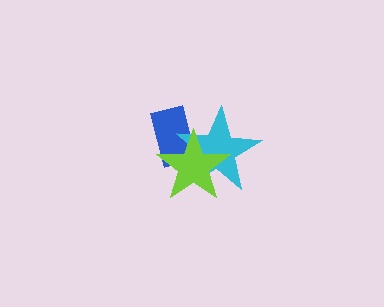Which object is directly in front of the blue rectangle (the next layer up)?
The cyan star is directly in front of the blue rectangle.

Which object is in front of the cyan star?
The lime star is in front of the cyan star.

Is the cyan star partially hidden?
Yes, it is partially covered by another shape.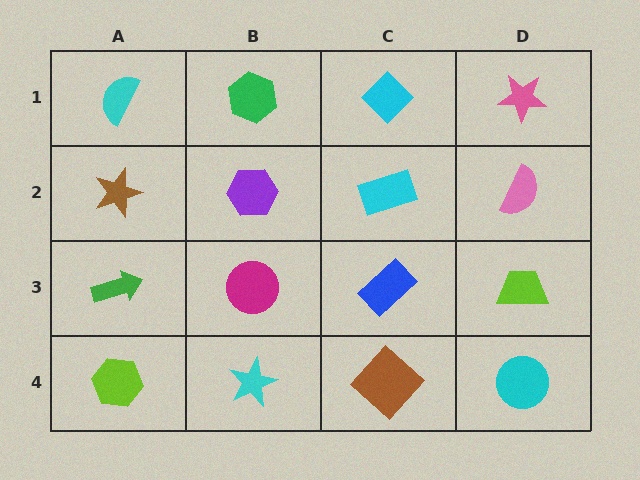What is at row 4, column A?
A lime hexagon.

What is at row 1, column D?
A pink star.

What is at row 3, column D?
A lime trapezoid.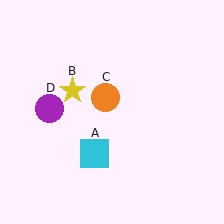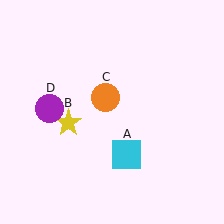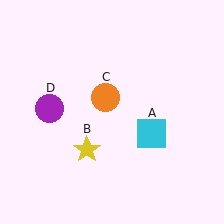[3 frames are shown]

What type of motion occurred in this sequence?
The cyan square (object A), yellow star (object B) rotated counterclockwise around the center of the scene.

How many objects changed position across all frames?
2 objects changed position: cyan square (object A), yellow star (object B).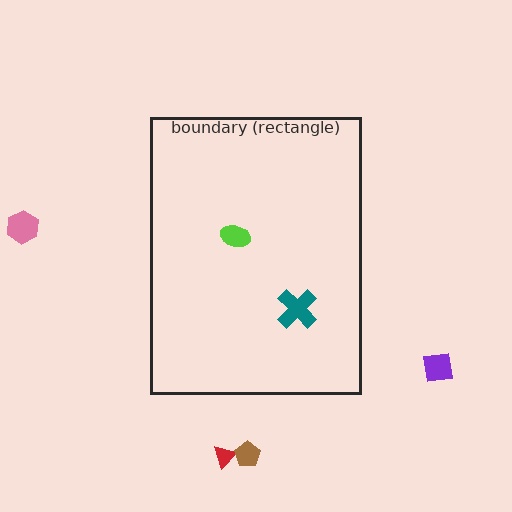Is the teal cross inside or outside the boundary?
Inside.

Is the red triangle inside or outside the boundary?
Outside.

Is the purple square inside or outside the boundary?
Outside.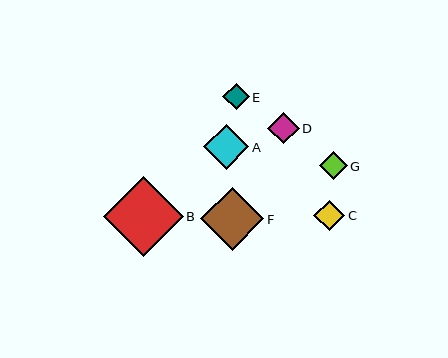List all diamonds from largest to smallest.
From largest to smallest: B, F, A, D, C, G, E.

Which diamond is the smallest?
Diamond E is the smallest with a size of approximately 26 pixels.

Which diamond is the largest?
Diamond B is the largest with a size of approximately 80 pixels.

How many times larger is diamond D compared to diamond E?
Diamond D is approximately 1.2 times the size of diamond E.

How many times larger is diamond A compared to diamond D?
Diamond A is approximately 1.4 times the size of diamond D.